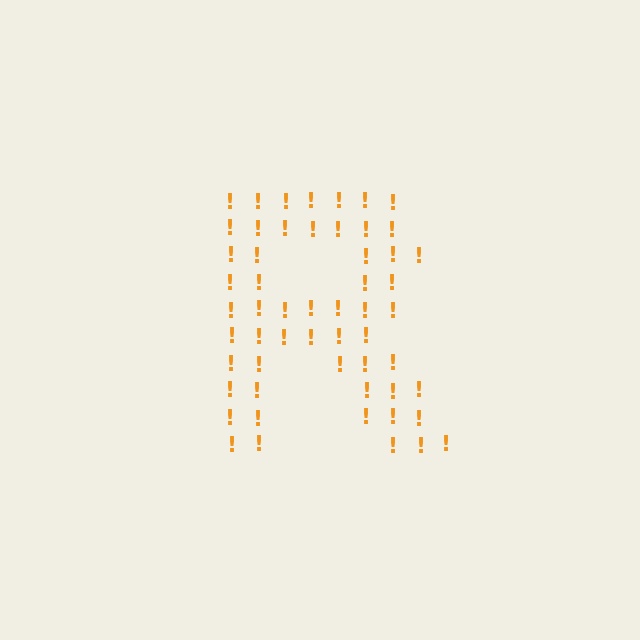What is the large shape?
The large shape is the letter R.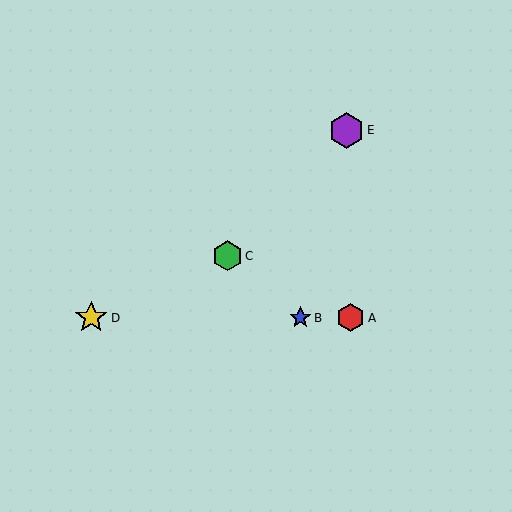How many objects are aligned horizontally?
3 objects (A, B, D) are aligned horizontally.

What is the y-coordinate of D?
Object D is at y≈318.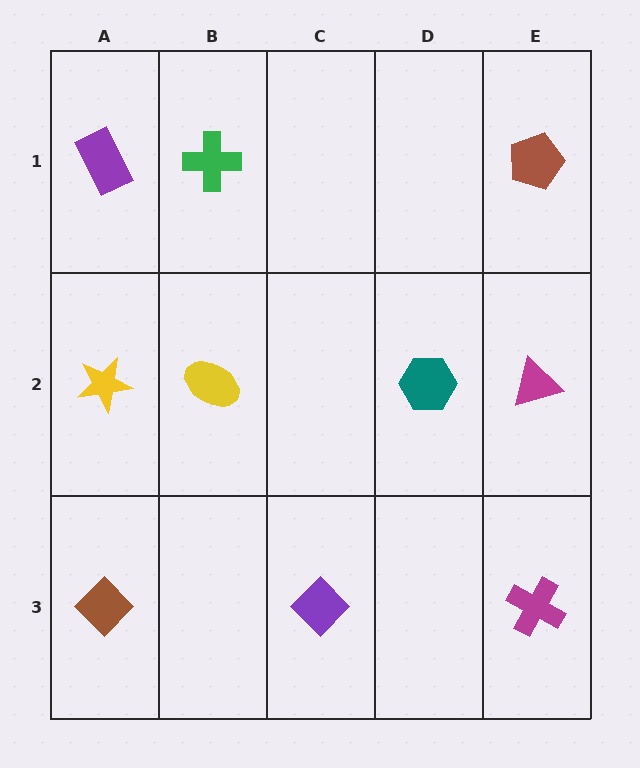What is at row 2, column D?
A teal hexagon.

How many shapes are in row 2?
4 shapes.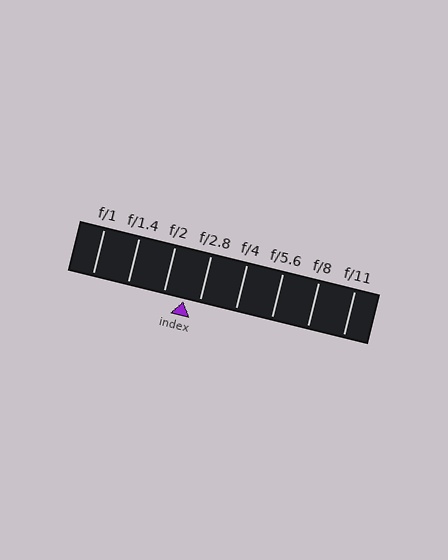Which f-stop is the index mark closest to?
The index mark is closest to f/2.8.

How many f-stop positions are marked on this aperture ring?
There are 8 f-stop positions marked.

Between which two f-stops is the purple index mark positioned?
The index mark is between f/2 and f/2.8.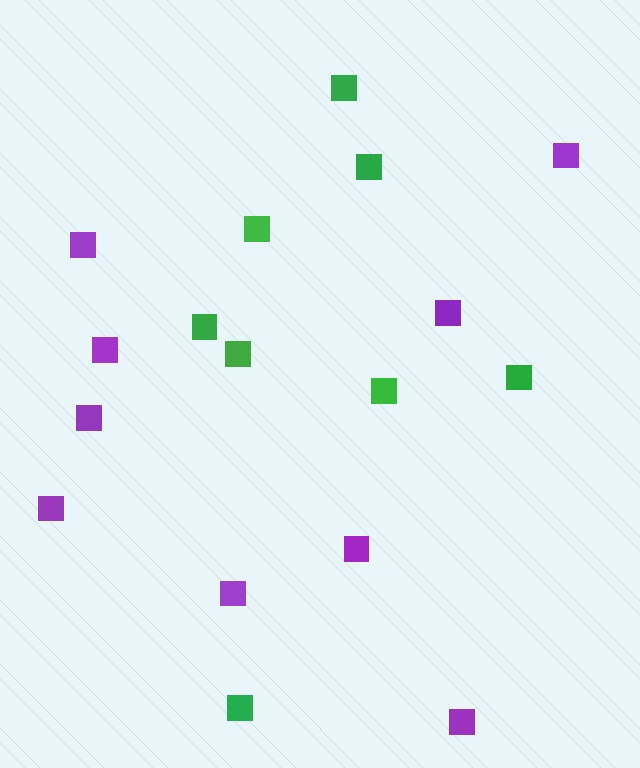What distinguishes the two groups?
There are 2 groups: one group of purple squares (9) and one group of green squares (8).